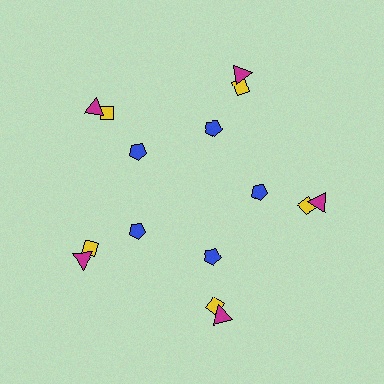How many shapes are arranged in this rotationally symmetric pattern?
There are 15 shapes, arranged in 5 groups of 3.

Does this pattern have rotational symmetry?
Yes, this pattern has 5-fold rotational symmetry. It looks the same after rotating 72 degrees around the center.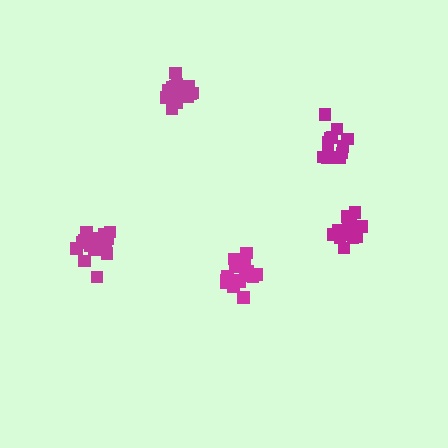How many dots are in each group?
Group 1: 16 dots, Group 2: 20 dots, Group 3: 16 dots, Group 4: 20 dots, Group 5: 14 dots (86 total).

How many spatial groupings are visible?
There are 5 spatial groupings.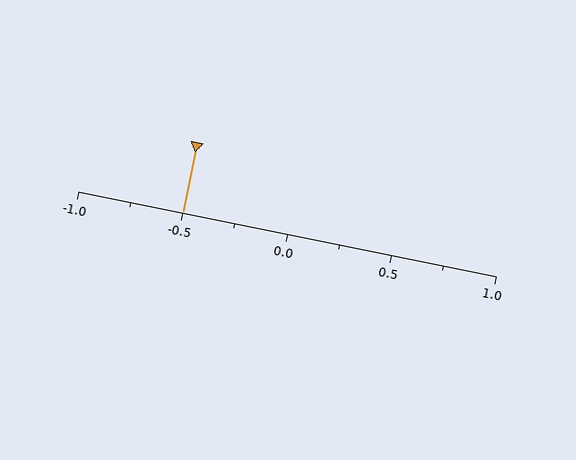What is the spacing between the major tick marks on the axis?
The major ticks are spaced 0.5 apart.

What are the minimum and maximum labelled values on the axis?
The axis runs from -1.0 to 1.0.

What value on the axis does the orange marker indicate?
The marker indicates approximately -0.5.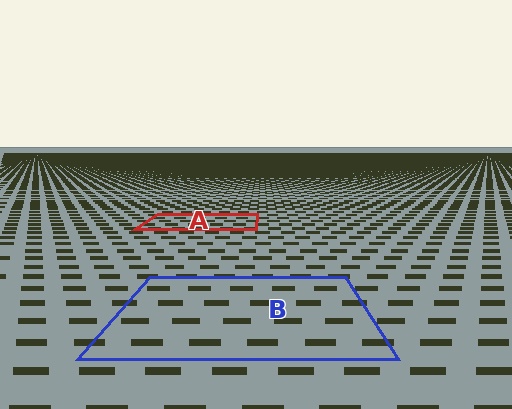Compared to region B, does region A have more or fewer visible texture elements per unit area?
Region A has more texture elements per unit area — they are packed more densely because it is farther away.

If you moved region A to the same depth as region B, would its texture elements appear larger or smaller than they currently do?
They would appear larger. At a closer depth, the same texture elements are projected at a bigger on-screen size.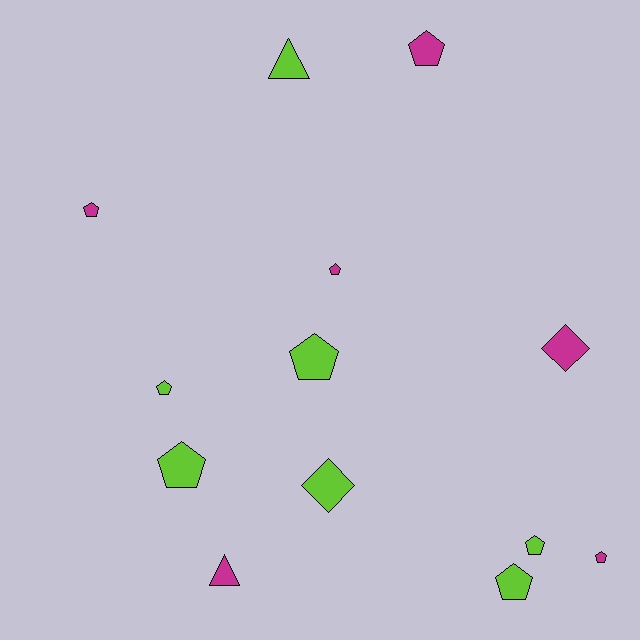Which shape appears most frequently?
Pentagon, with 9 objects.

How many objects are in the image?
There are 13 objects.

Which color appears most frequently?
Lime, with 7 objects.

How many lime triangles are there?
There is 1 lime triangle.